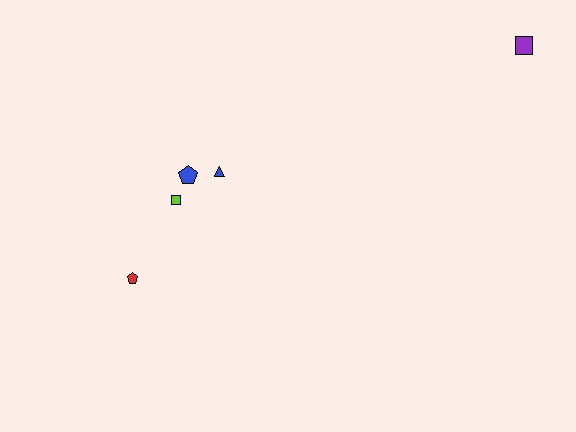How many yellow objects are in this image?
There are no yellow objects.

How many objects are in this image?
There are 5 objects.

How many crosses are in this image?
There are no crosses.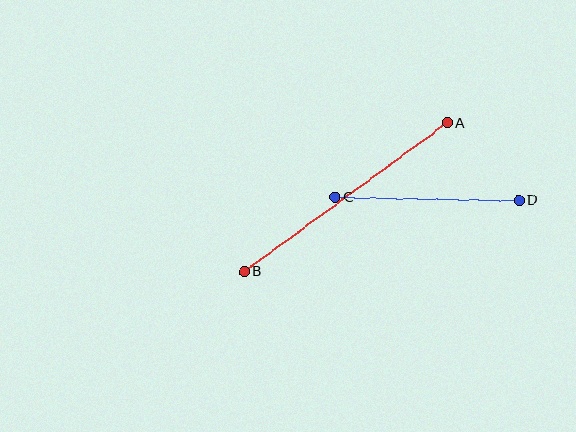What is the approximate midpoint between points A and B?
The midpoint is at approximately (346, 197) pixels.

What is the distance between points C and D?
The distance is approximately 184 pixels.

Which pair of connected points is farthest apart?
Points A and B are farthest apart.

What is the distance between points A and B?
The distance is approximately 252 pixels.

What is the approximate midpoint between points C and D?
The midpoint is at approximately (427, 199) pixels.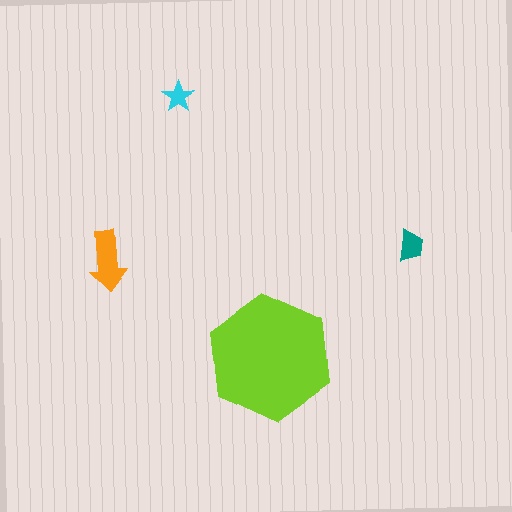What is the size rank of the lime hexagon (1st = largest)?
1st.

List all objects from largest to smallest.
The lime hexagon, the orange arrow, the teal trapezoid, the cyan star.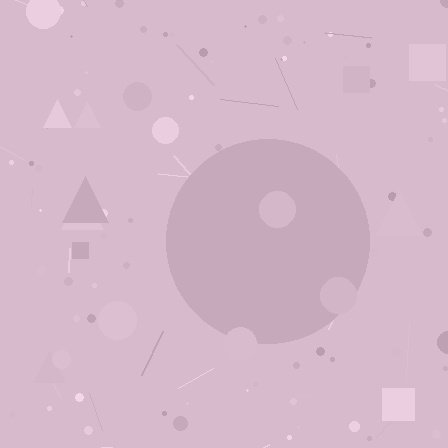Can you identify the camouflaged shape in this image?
The camouflaged shape is a circle.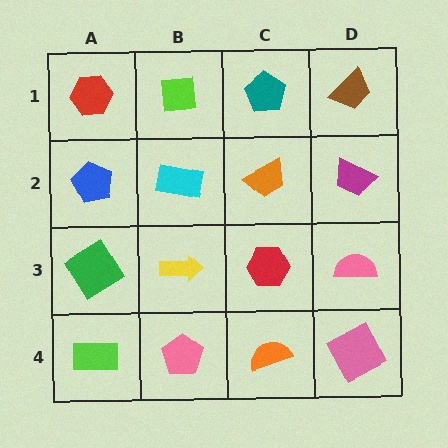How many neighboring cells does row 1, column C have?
3.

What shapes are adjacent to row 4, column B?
A yellow arrow (row 3, column B), a lime rectangle (row 4, column A), an orange semicircle (row 4, column C).